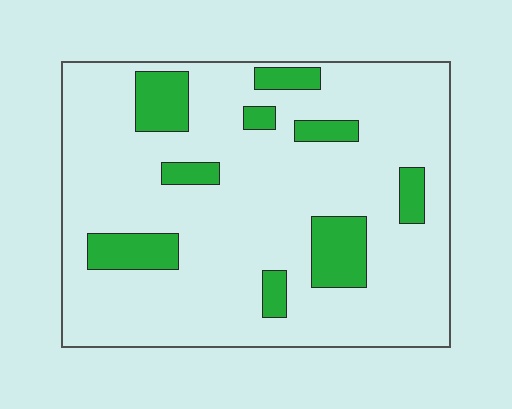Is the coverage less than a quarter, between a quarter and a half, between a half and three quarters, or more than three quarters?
Less than a quarter.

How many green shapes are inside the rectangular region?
9.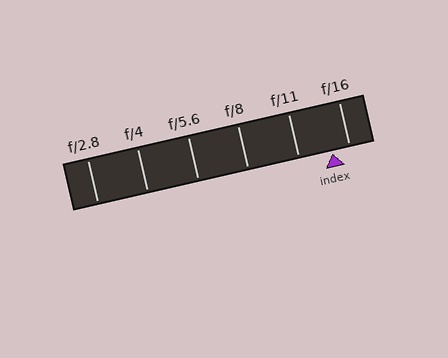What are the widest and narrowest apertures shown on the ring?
The widest aperture shown is f/2.8 and the narrowest is f/16.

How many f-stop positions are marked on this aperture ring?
There are 6 f-stop positions marked.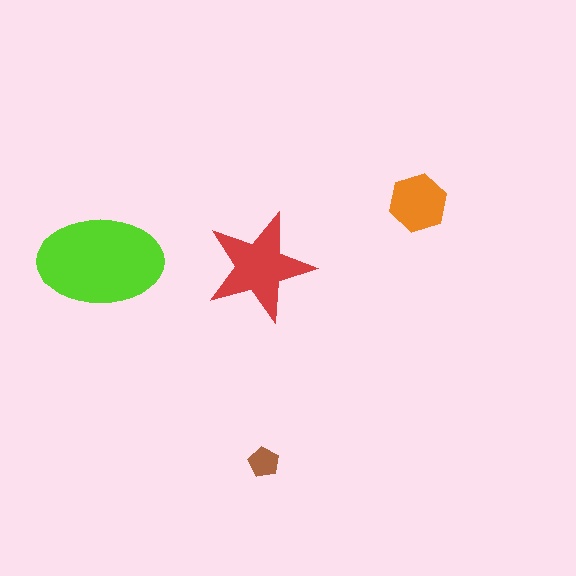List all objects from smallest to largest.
The brown pentagon, the orange hexagon, the red star, the lime ellipse.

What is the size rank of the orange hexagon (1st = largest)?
3rd.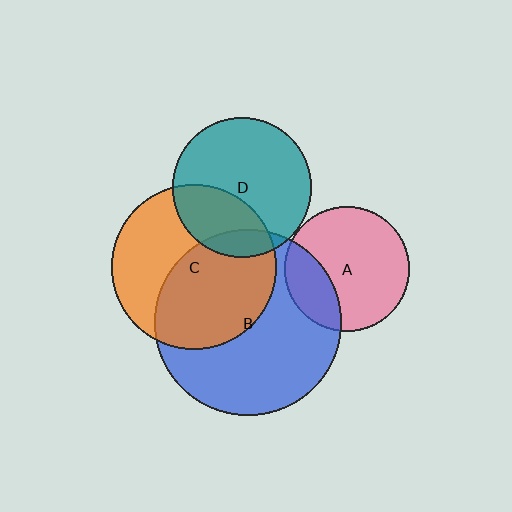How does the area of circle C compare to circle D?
Approximately 1.4 times.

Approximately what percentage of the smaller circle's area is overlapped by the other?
Approximately 25%.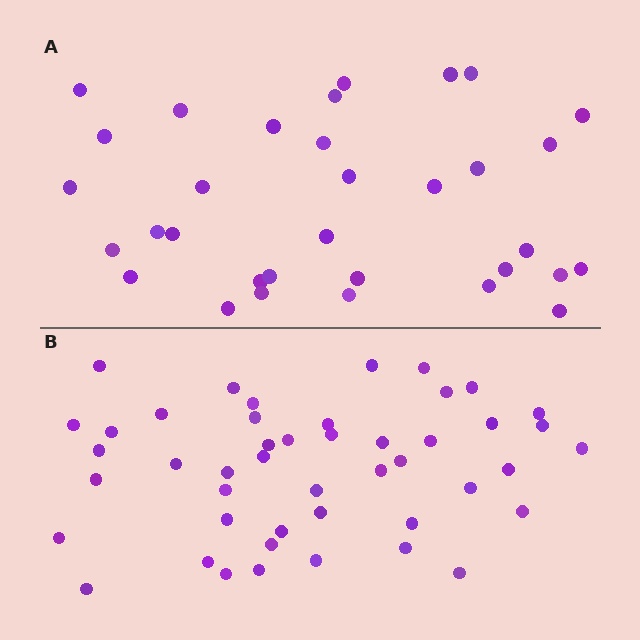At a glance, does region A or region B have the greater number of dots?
Region B (the bottom region) has more dots.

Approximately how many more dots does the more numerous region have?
Region B has approximately 15 more dots than region A.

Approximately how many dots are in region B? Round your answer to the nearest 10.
About 50 dots. (The exact count is 46, which rounds to 50.)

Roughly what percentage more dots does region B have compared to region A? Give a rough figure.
About 40% more.